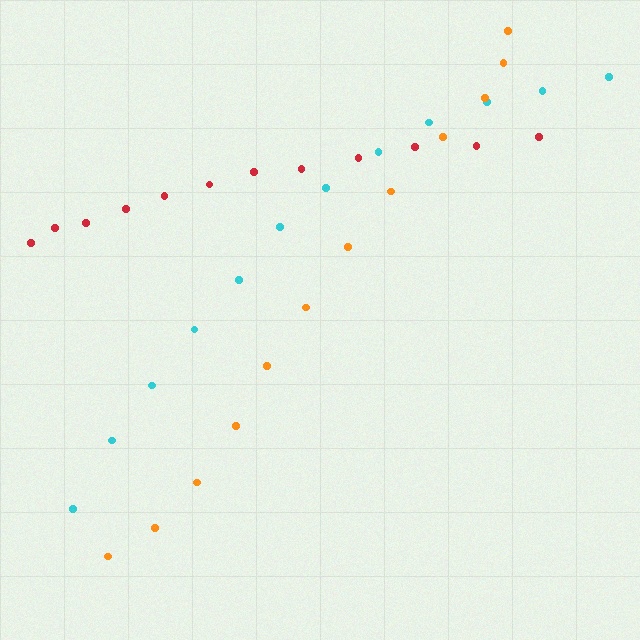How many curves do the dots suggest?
There are 3 distinct paths.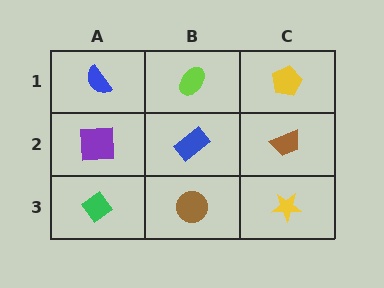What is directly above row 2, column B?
A lime ellipse.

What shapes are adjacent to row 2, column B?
A lime ellipse (row 1, column B), a brown circle (row 3, column B), a purple square (row 2, column A), a brown trapezoid (row 2, column C).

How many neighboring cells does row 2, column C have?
3.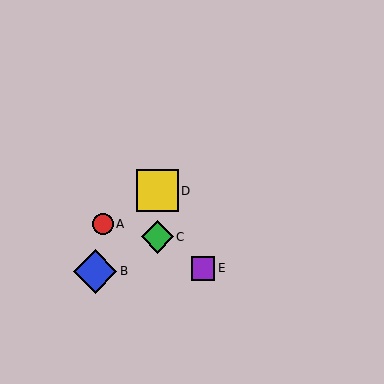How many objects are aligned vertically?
2 objects (C, D) are aligned vertically.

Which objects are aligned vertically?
Objects C, D are aligned vertically.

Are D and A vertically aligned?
No, D is at x≈157 and A is at x≈103.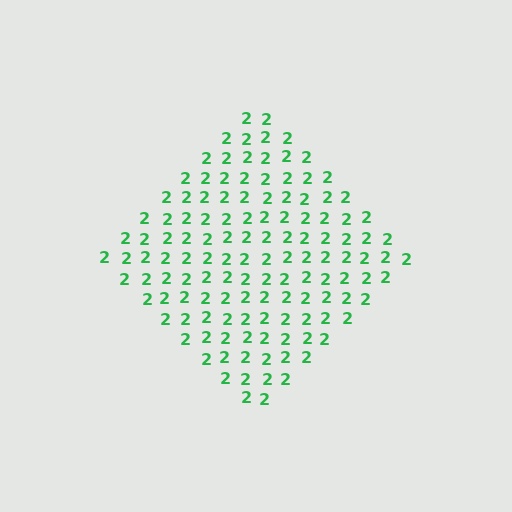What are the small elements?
The small elements are digit 2's.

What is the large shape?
The large shape is a diamond.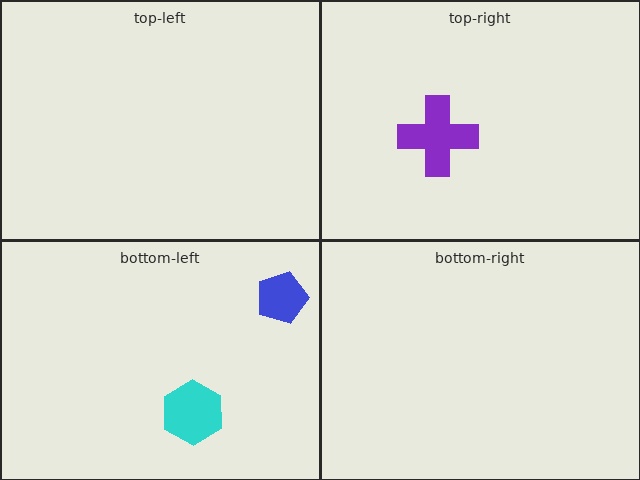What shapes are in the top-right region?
The purple cross.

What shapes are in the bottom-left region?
The blue pentagon, the cyan hexagon.